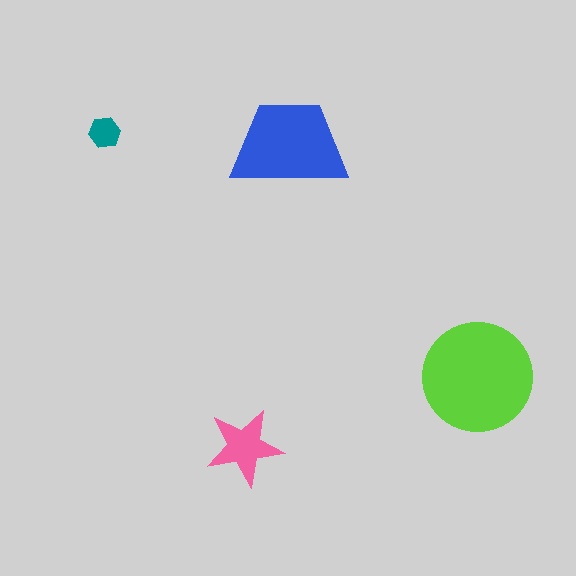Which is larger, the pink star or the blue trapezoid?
The blue trapezoid.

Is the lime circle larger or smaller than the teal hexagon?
Larger.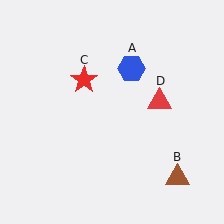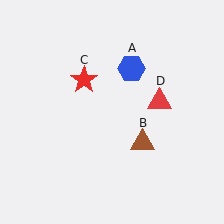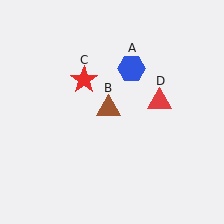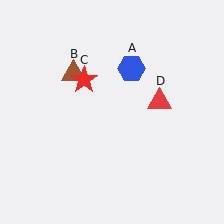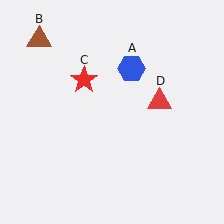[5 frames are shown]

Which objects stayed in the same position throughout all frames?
Blue hexagon (object A) and red star (object C) and red triangle (object D) remained stationary.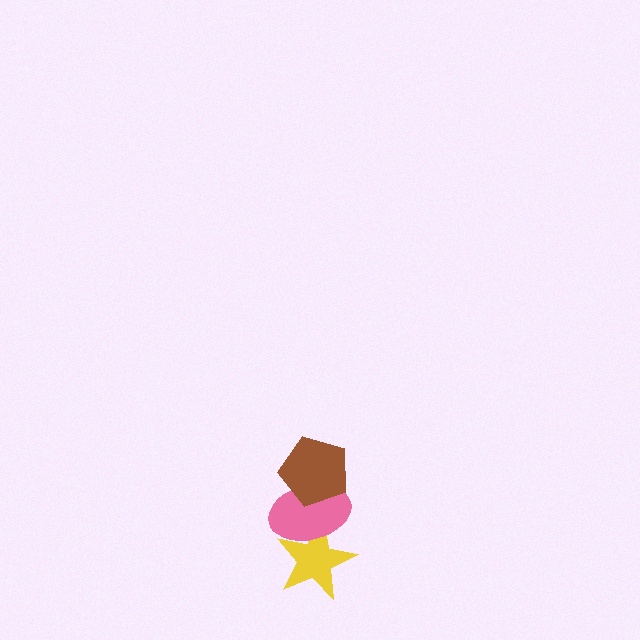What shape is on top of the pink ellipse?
The brown pentagon is on top of the pink ellipse.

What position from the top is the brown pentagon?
The brown pentagon is 1st from the top.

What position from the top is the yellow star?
The yellow star is 3rd from the top.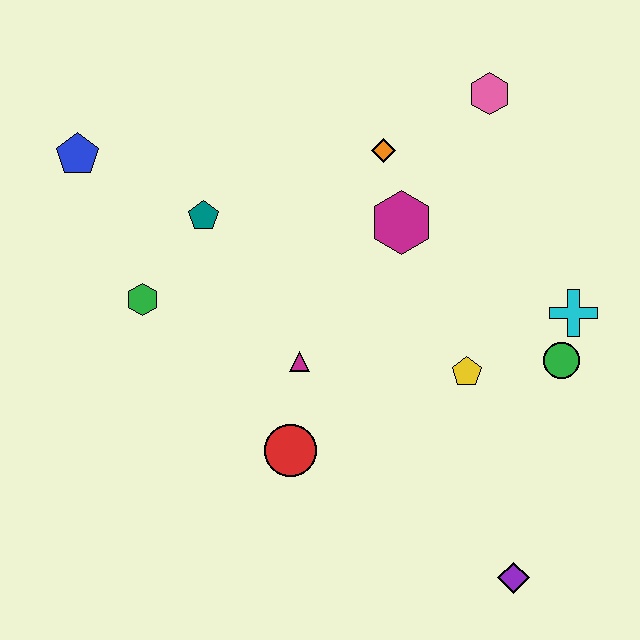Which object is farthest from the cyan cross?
The blue pentagon is farthest from the cyan cross.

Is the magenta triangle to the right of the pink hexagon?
No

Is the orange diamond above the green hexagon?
Yes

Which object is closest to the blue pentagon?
The teal pentagon is closest to the blue pentagon.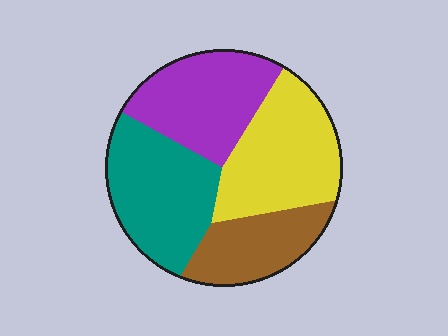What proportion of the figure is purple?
Purple covers around 25% of the figure.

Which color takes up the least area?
Brown, at roughly 20%.